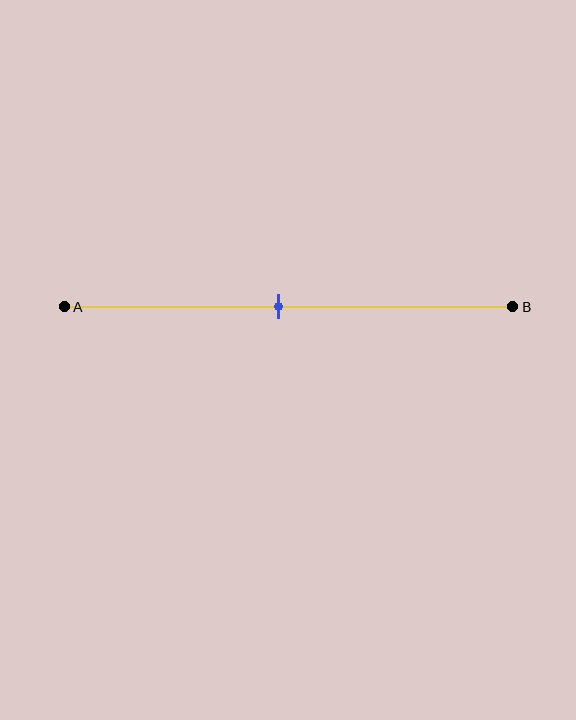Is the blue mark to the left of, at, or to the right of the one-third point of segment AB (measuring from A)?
The blue mark is to the right of the one-third point of segment AB.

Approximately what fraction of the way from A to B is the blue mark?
The blue mark is approximately 50% of the way from A to B.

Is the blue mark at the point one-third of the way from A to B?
No, the mark is at about 50% from A, not at the 33% one-third point.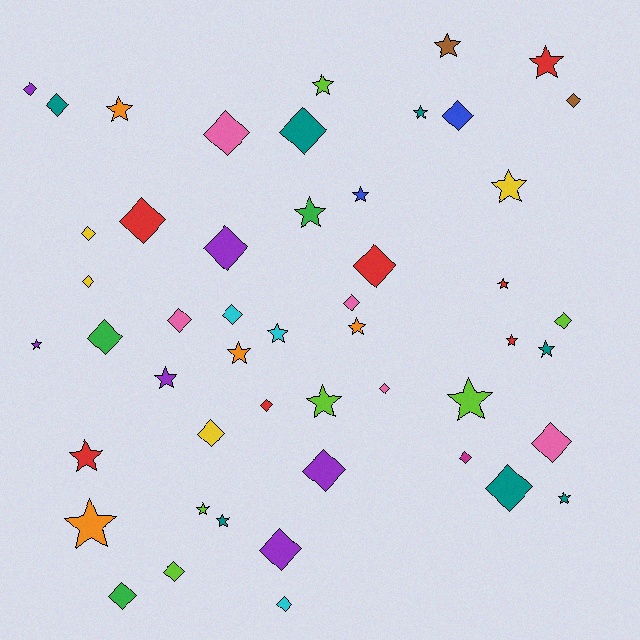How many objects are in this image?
There are 50 objects.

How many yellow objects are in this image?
There are 4 yellow objects.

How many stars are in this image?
There are 23 stars.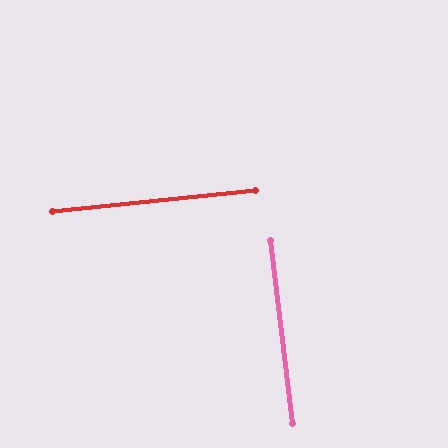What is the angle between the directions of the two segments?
Approximately 89 degrees.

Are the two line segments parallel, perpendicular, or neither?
Perpendicular — they meet at approximately 89°.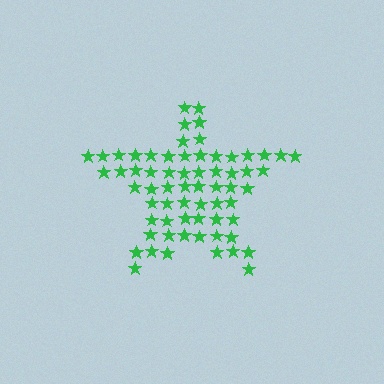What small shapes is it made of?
It is made of small stars.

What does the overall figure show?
The overall figure shows a star.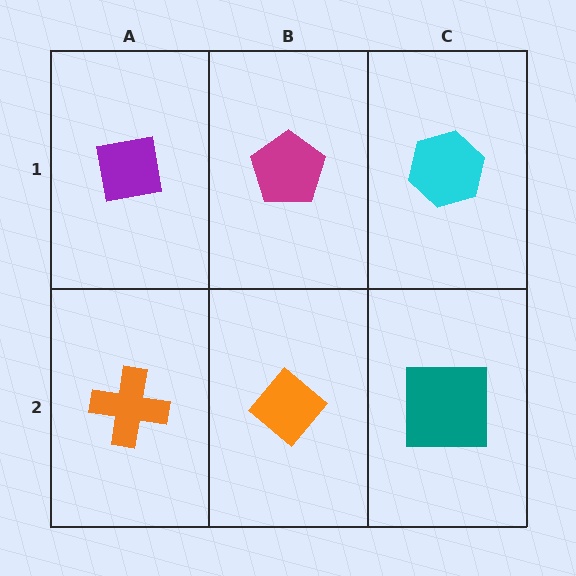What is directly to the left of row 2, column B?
An orange cross.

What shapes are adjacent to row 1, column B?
An orange diamond (row 2, column B), a purple square (row 1, column A), a cyan hexagon (row 1, column C).